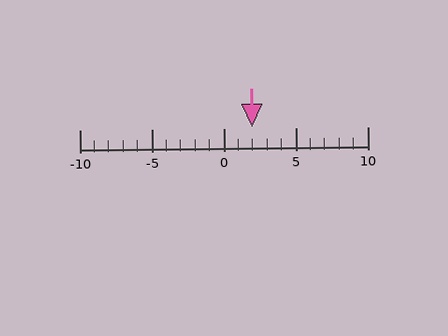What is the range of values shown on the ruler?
The ruler shows values from -10 to 10.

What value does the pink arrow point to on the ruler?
The pink arrow points to approximately 2.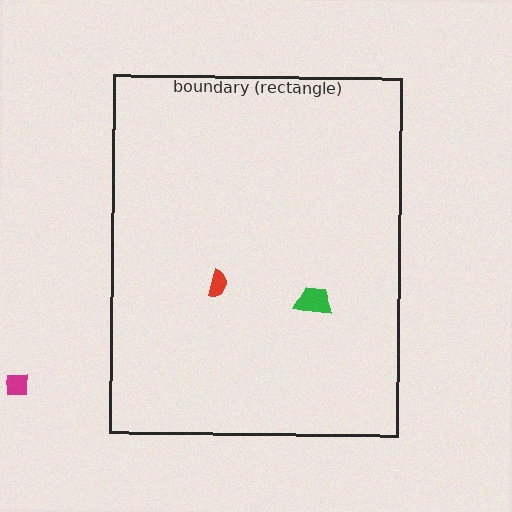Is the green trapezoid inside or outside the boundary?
Inside.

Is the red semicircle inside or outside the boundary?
Inside.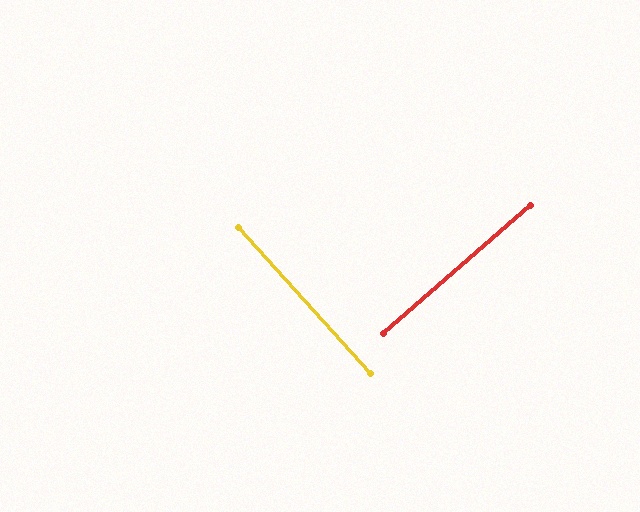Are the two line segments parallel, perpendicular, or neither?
Perpendicular — they meet at approximately 89°.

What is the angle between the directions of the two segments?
Approximately 89 degrees.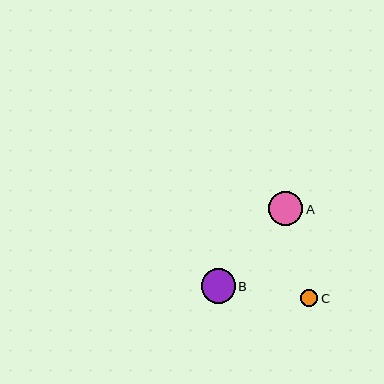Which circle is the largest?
Circle A is the largest with a size of approximately 34 pixels.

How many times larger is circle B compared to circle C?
Circle B is approximately 2.1 times the size of circle C.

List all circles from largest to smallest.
From largest to smallest: A, B, C.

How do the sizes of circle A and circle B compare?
Circle A and circle B are approximately the same size.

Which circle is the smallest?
Circle C is the smallest with a size of approximately 17 pixels.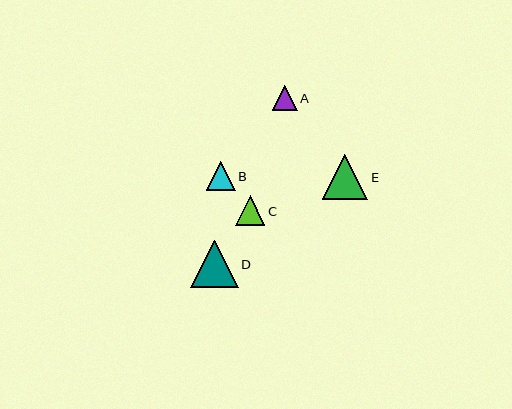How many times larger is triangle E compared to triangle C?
Triangle E is approximately 1.5 times the size of triangle C.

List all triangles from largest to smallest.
From largest to smallest: D, E, C, B, A.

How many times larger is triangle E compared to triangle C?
Triangle E is approximately 1.5 times the size of triangle C.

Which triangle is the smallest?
Triangle A is the smallest with a size of approximately 25 pixels.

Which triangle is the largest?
Triangle D is the largest with a size of approximately 47 pixels.